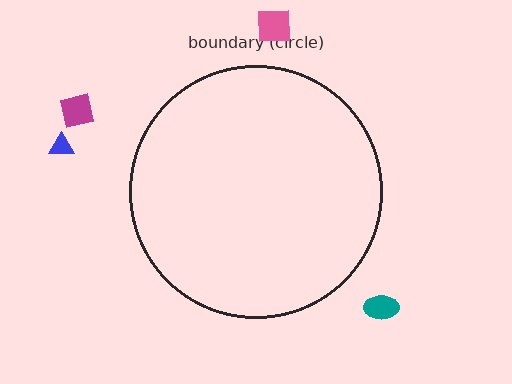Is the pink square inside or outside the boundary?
Outside.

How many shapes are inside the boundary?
0 inside, 4 outside.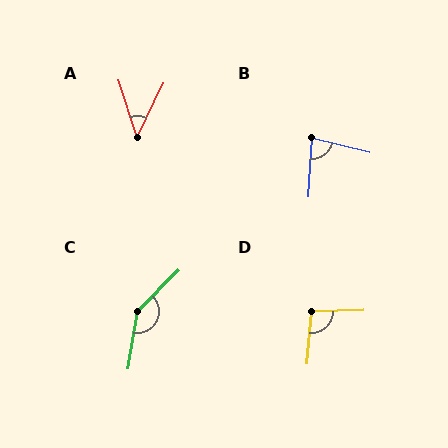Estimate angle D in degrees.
Approximately 97 degrees.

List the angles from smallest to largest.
A (43°), B (80°), D (97°), C (144°).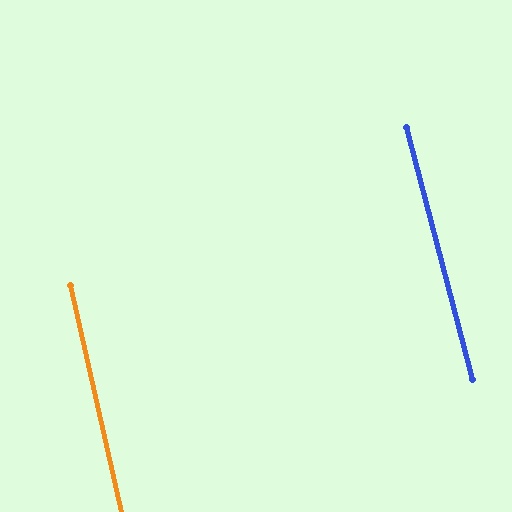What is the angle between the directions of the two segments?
Approximately 2 degrees.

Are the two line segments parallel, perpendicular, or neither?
Parallel — their directions differ by only 1.7°.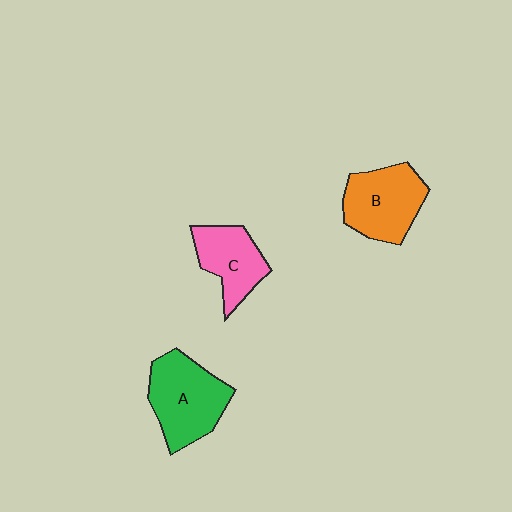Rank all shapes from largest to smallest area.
From largest to smallest: A (green), B (orange), C (pink).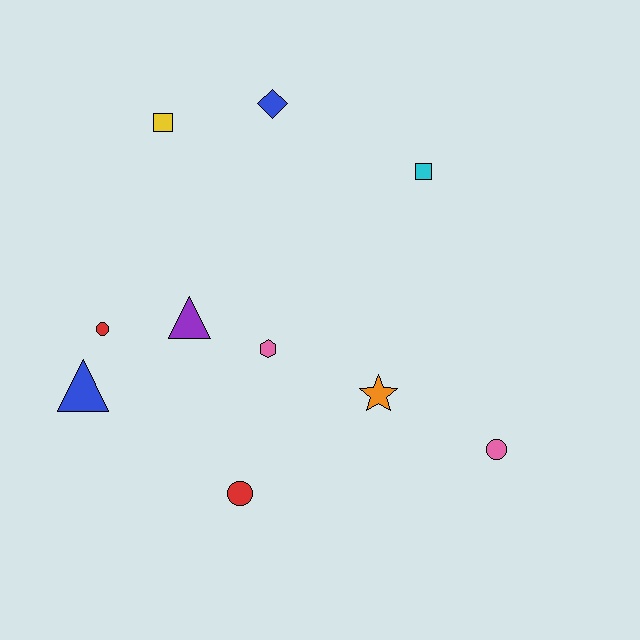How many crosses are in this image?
There are no crosses.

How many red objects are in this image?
There are 2 red objects.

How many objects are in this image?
There are 10 objects.